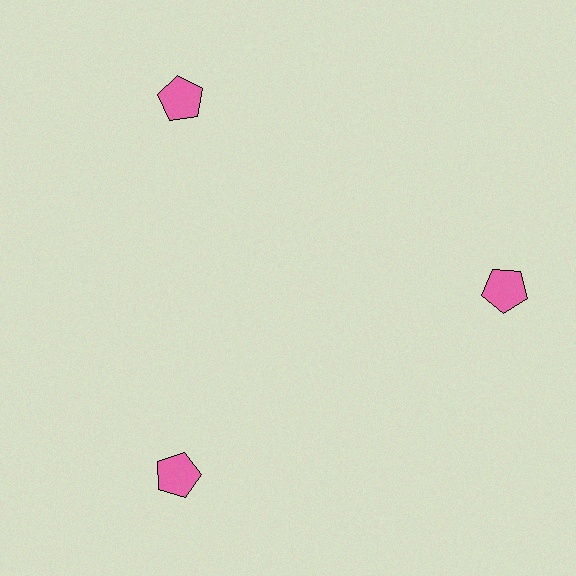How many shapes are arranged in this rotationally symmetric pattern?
There are 3 shapes, arranged in 3 groups of 1.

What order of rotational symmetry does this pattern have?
This pattern has 3-fold rotational symmetry.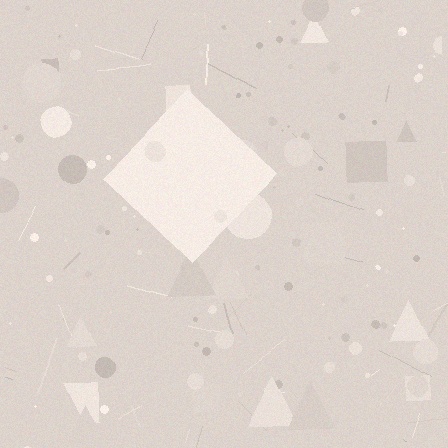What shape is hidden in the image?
A diamond is hidden in the image.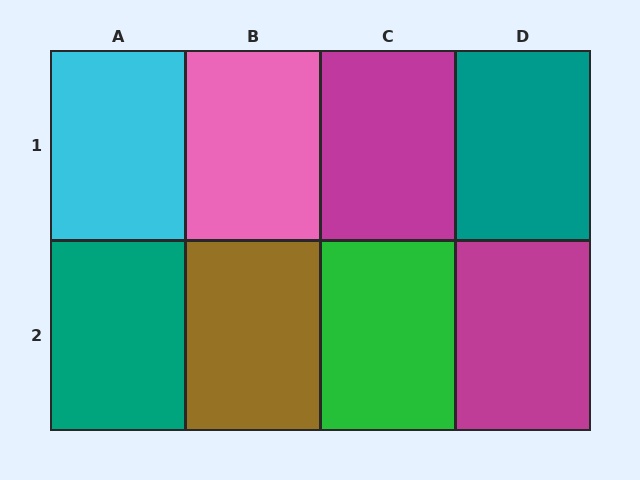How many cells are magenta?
2 cells are magenta.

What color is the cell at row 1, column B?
Pink.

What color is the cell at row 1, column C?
Magenta.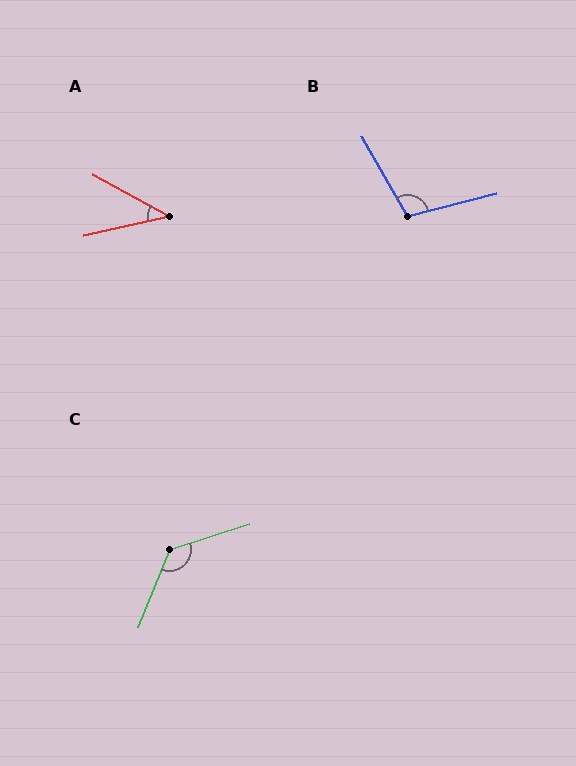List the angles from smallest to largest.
A (41°), B (106°), C (130°).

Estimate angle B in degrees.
Approximately 106 degrees.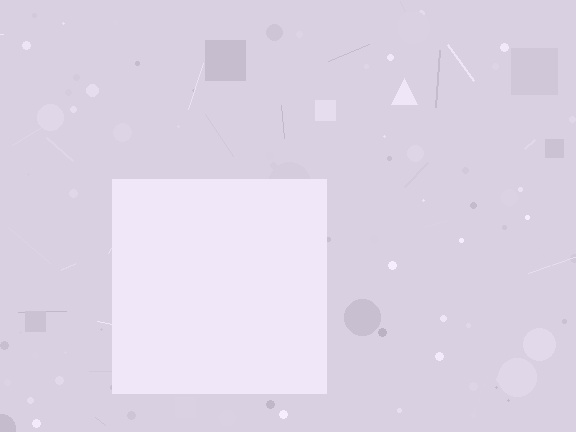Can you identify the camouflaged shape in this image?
The camouflaged shape is a square.